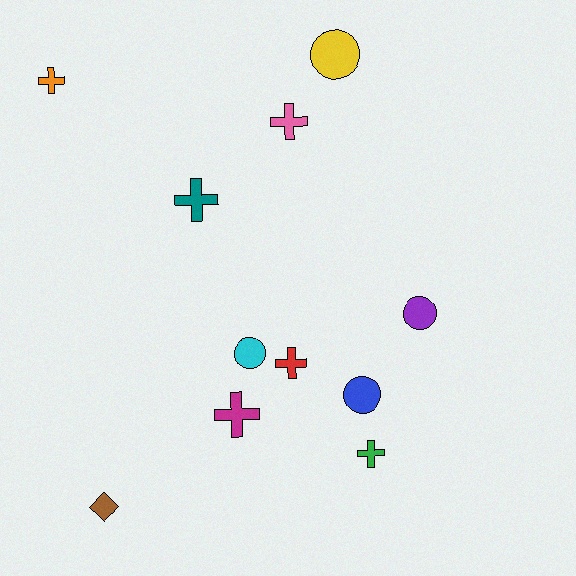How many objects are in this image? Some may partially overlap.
There are 11 objects.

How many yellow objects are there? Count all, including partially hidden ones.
There is 1 yellow object.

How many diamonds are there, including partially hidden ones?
There is 1 diamond.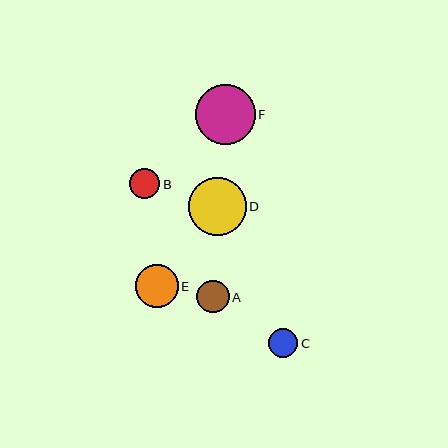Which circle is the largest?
Circle F is the largest with a size of approximately 59 pixels.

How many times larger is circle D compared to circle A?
Circle D is approximately 1.8 times the size of circle A.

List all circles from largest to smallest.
From largest to smallest: F, D, E, A, B, C.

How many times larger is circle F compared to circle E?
Circle F is approximately 1.4 times the size of circle E.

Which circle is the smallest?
Circle C is the smallest with a size of approximately 29 pixels.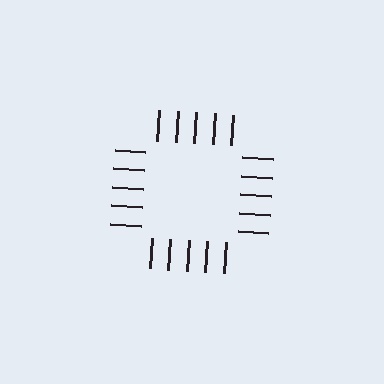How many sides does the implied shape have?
4 sides — the line-ends trace a square.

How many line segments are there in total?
20 — 5 along each of the 4 edges.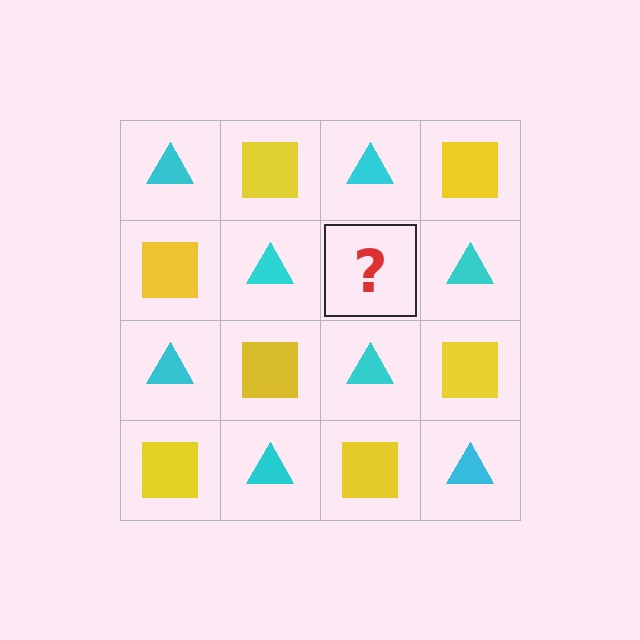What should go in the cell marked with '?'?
The missing cell should contain a yellow square.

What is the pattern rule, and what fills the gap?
The rule is that it alternates cyan triangle and yellow square in a checkerboard pattern. The gap should be filled with a yellow square.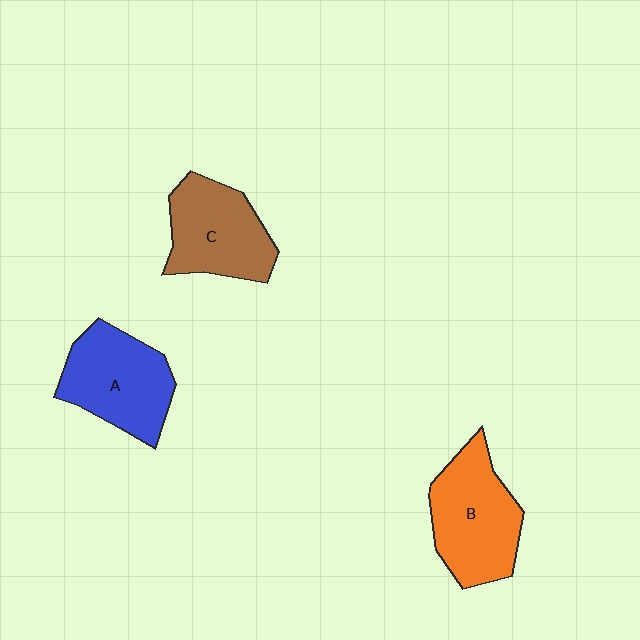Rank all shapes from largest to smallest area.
From largest to smallest: B (orange), A (blue), C (brown).